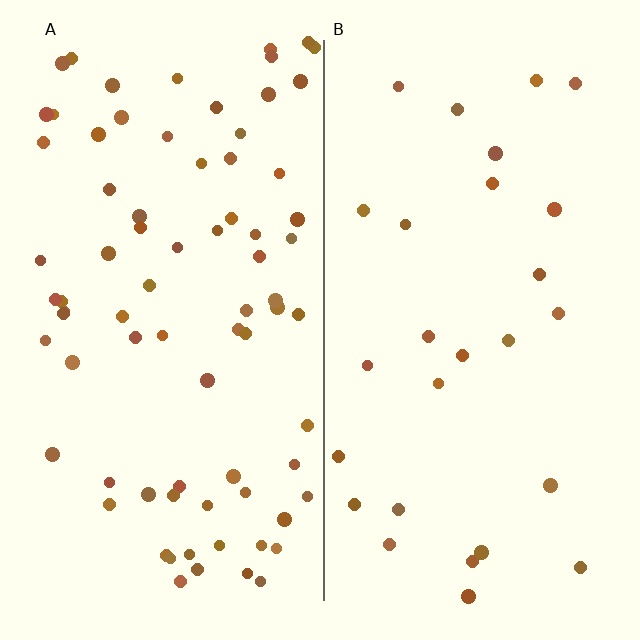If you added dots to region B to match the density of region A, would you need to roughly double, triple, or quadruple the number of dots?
Approximately triple.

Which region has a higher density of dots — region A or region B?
A (the left).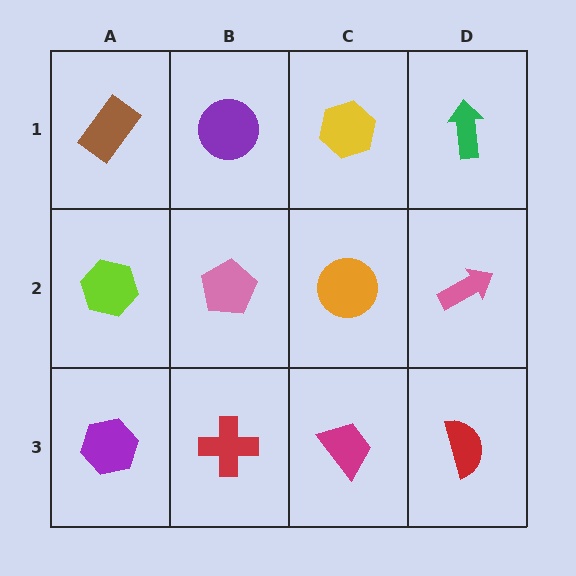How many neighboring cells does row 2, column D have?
3.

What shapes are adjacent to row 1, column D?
A pink arrow (row 2, column D), a yellow hexagon (row 1, column C).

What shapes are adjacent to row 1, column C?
An orange circle (row 2, column C), a purple circle (row 1, column B), a green arrow (row 1, column D).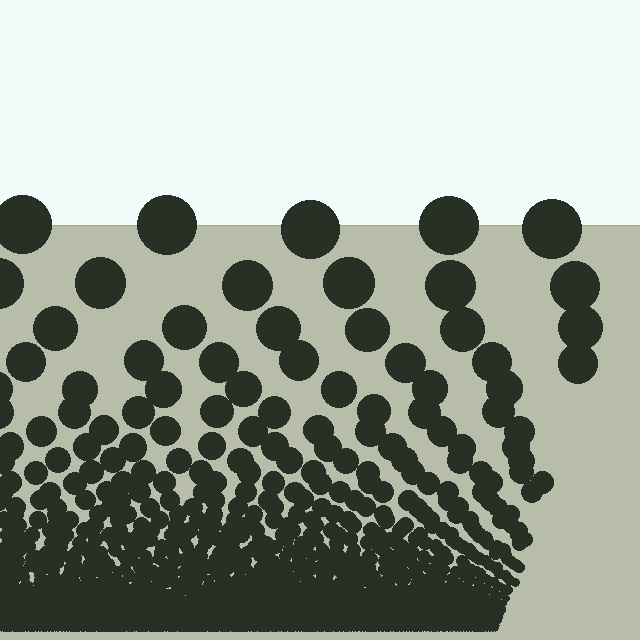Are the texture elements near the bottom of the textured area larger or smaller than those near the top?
Smaller. The gradient is inverted — elements near the bottom are smaller and denser.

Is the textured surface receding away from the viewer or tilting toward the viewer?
The surface appears to tilt toward the viewer. Texture elements get larger and sparser toward the top.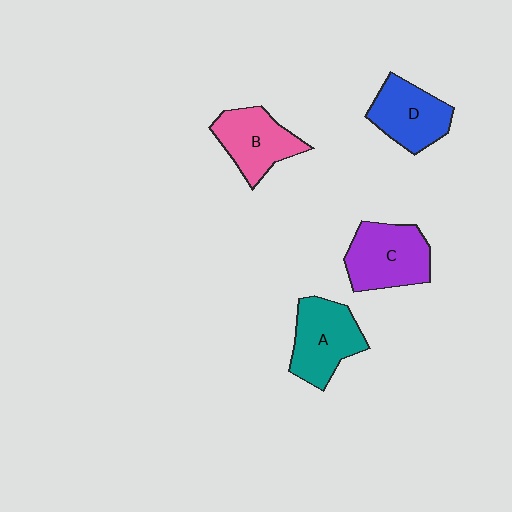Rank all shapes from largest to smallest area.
From largest to smallest: C (purple), A (teal), B (pink), D (blue).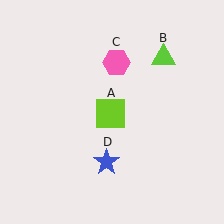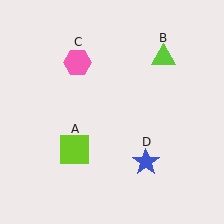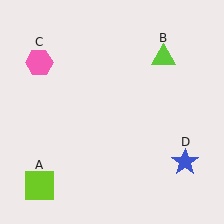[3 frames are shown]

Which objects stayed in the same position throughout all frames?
Lime triangle (object B) remained stationary.